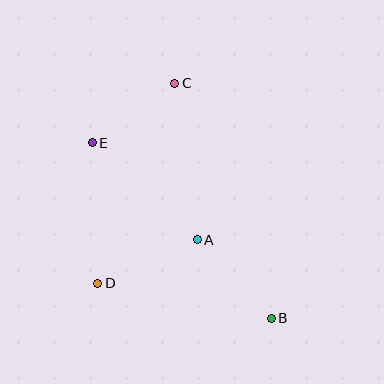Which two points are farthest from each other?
Points B and C are farthest from each other.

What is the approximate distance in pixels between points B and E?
The distance between B and E is approximately 251 pixels.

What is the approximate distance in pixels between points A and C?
The distance between A and C is approximately 158 pixels.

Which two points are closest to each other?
Points C and E are closest to each other.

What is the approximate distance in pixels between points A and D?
The distance between A and D is approximately 109 pixels.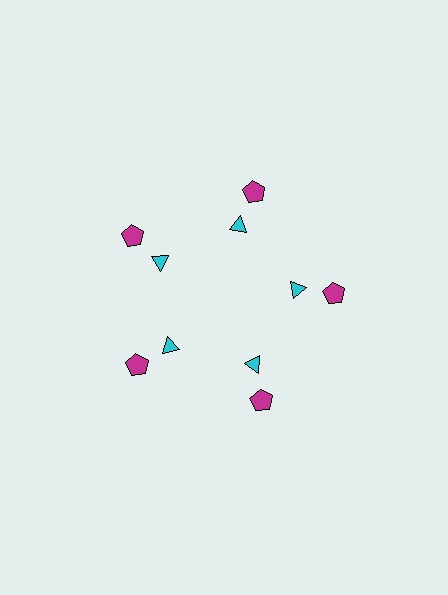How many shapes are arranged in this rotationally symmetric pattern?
There are 10 shapes, arranged in 5 groups of 2.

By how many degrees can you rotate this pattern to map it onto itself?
The pattern maps onto itself every 72 degrees of rotation.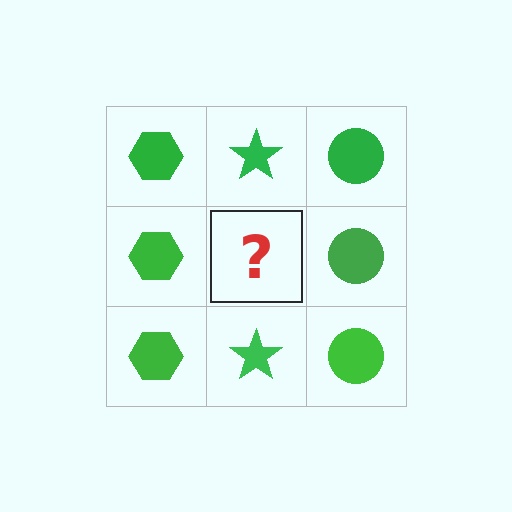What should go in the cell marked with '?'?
The missing cell should contain a green star.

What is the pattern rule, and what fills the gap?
The rule is that each column has a consistent shape. The gap should be filled with a green star.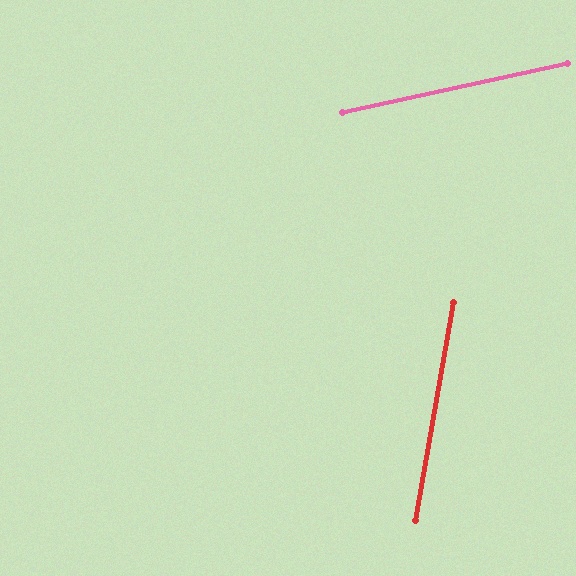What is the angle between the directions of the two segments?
Approximately 68 degrees.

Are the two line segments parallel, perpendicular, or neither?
Neither parallel nor perpendicular — they differ by about 68°.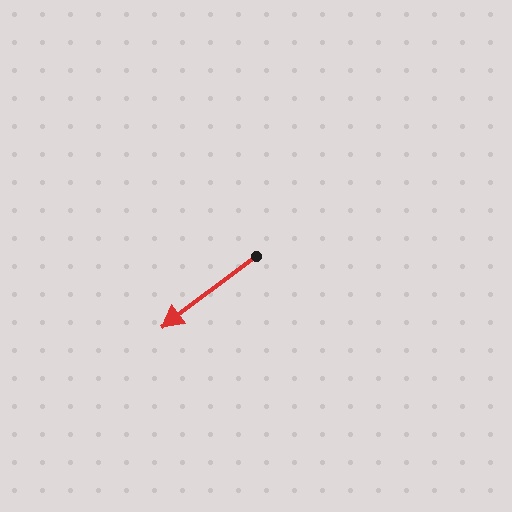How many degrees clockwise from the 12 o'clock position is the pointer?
Approximately 233 degrees.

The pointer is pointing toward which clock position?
Roughly 8 o'clock.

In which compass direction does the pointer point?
Southwest.